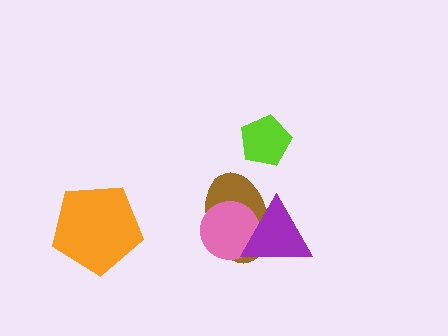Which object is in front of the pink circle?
The purple triangle is in front of the pink circle.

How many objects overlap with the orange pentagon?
0 objects overlap with the orange pentagon.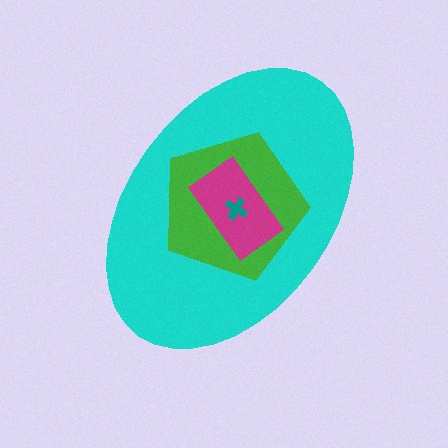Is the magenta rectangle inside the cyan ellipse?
Yes.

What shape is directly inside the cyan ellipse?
The green pentagon.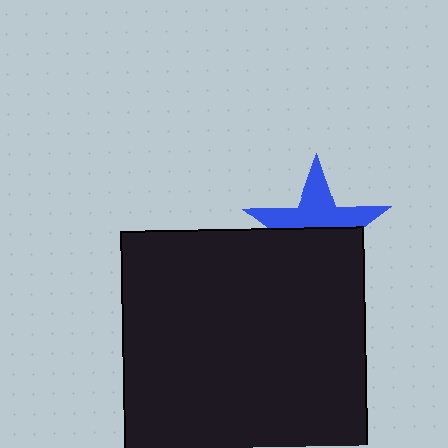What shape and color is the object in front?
The object in front is a black square.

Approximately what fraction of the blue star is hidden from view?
Roughly 52% of the blue star is hidden behind the black square.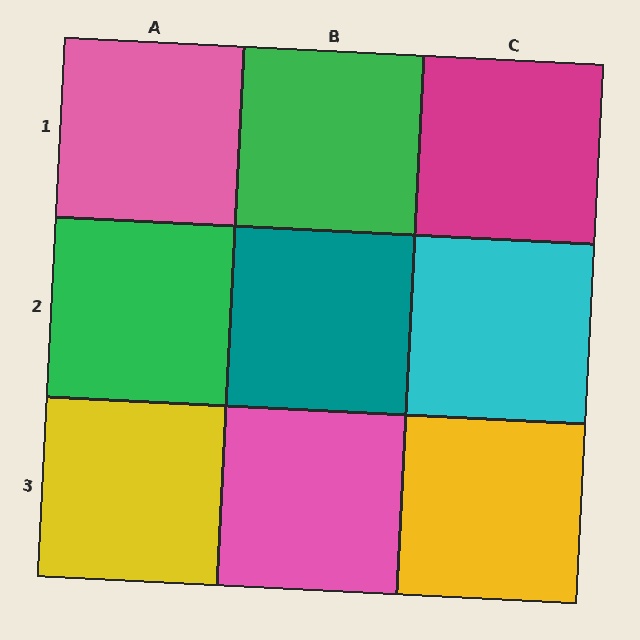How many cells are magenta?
1 cell is magenta.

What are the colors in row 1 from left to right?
Pink, green, magenta.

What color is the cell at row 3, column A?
Yellow.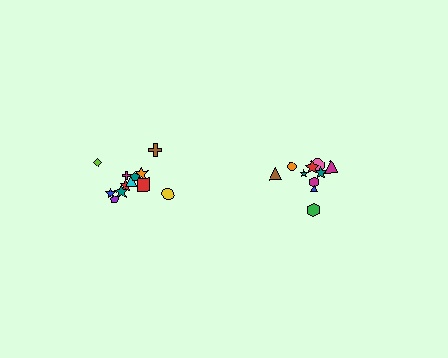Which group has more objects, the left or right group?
The left group.